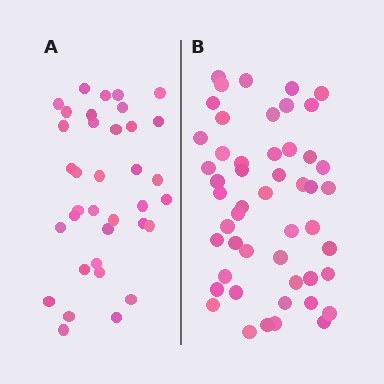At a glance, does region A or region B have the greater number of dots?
Region B (the right region) has more dots.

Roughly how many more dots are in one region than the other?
Region B has approximately 15 more dots than region A.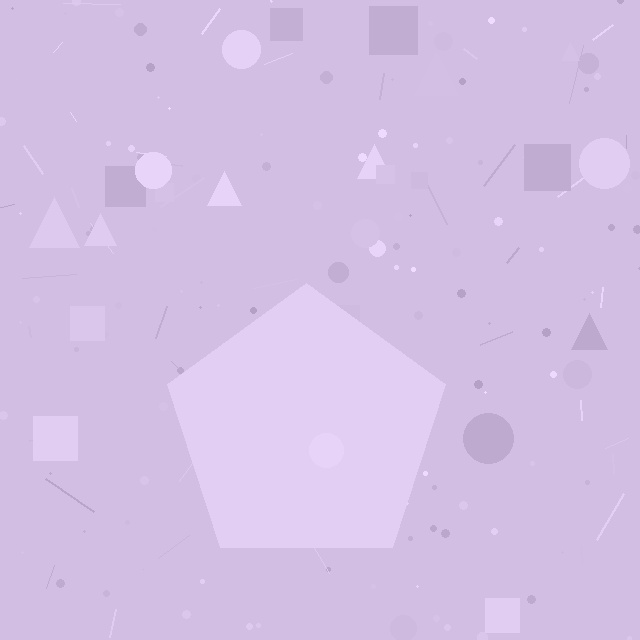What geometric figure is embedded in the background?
A pentagon is embedded in the background.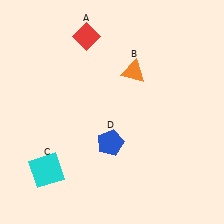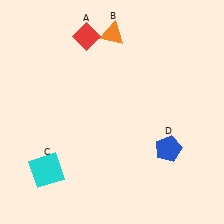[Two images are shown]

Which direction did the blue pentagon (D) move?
The blue pentagon (D) moved right.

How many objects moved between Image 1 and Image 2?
2 objects moved between the two images.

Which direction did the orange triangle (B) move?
The orange triangle (B) moved up.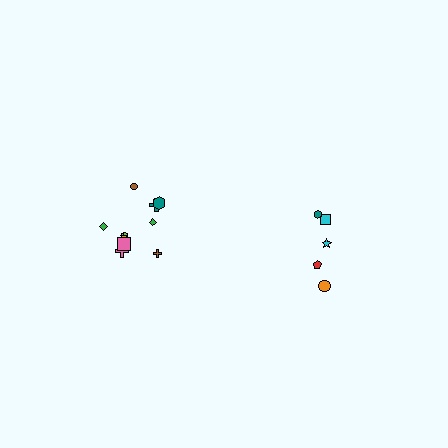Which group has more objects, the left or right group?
The left group.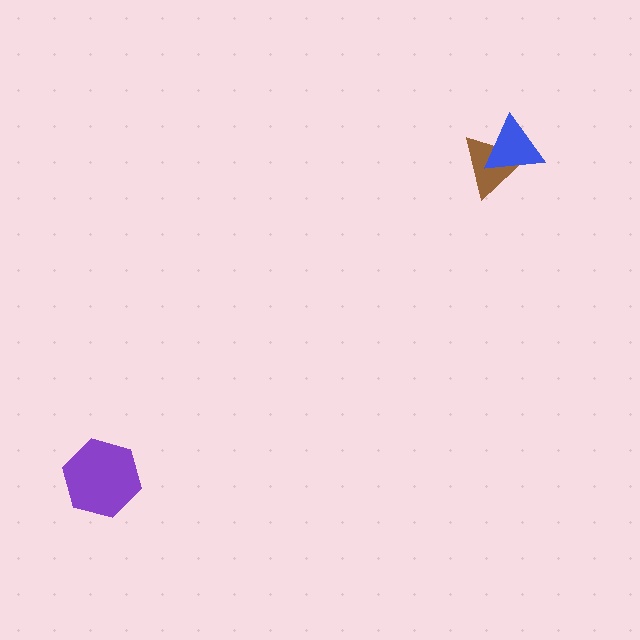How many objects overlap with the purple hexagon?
0 objects overlap with the purple hexagon.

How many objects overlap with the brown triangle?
1 object overlaps with the brown triangle.